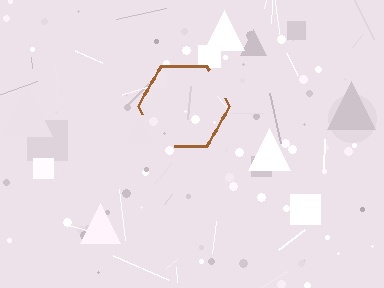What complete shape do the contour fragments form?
The contour fragments form a hexagon.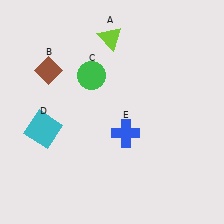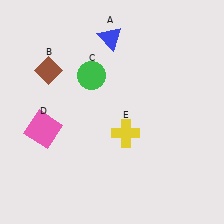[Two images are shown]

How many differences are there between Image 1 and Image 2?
There are 3 differences between the two images.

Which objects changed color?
A changed from lime to blue. D changed from cyan to pink. E changed from blue to yellow.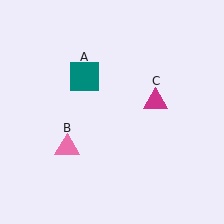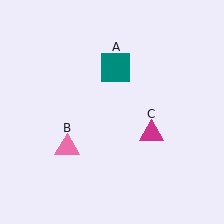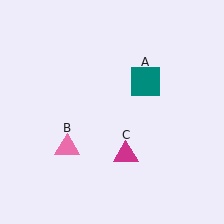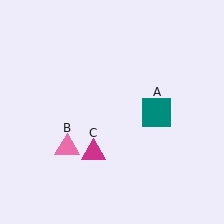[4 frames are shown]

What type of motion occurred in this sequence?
The teal square (object A), magenta triangle (object C) rotated clockwise around the center of the scene.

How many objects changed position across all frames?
2 objects changed position: teal square (object A), magenta triangle (object C).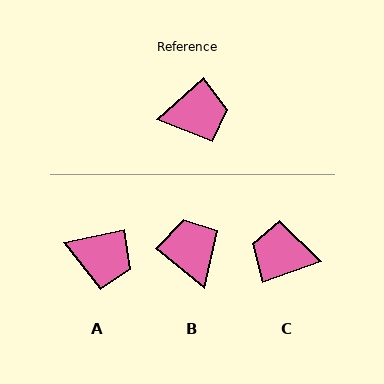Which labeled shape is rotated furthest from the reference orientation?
C, about 157 degrees away.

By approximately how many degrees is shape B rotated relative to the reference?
Approximately 99 degrees counter-clockwise.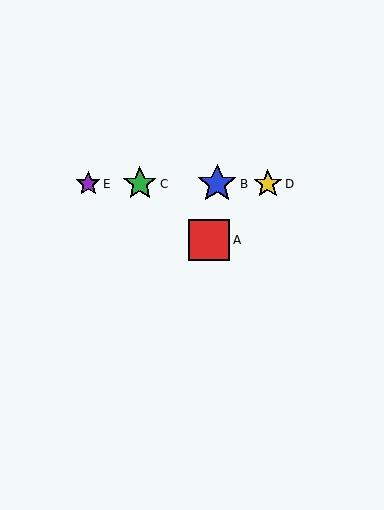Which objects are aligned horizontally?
Objects B, C, D, E are aligned horizontally.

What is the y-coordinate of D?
Object D is at y≈184.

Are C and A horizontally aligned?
No, C is at y≈184 and A is at y≈240.